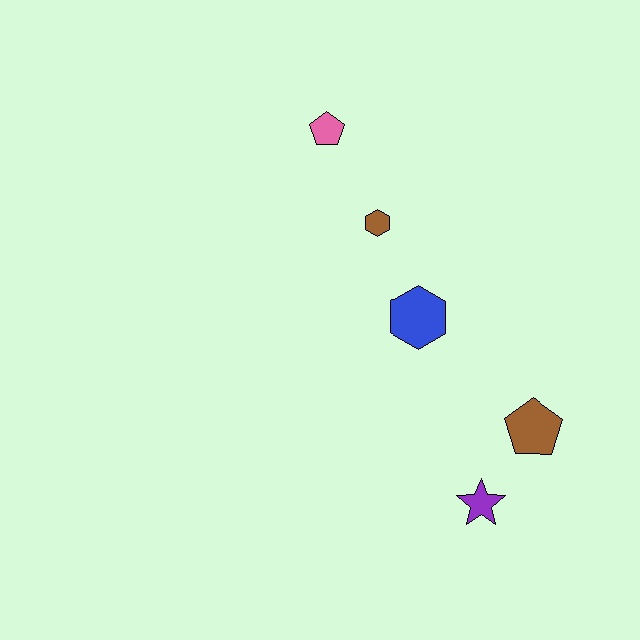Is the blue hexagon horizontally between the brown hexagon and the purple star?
Yes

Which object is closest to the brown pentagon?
The purple star is closest to the brown pentagon.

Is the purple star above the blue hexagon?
No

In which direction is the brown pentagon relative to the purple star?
The brown pentagon is above the purple star.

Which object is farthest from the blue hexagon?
The pink pentagon is farthest from the blue hexagon.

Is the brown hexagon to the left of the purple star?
Yes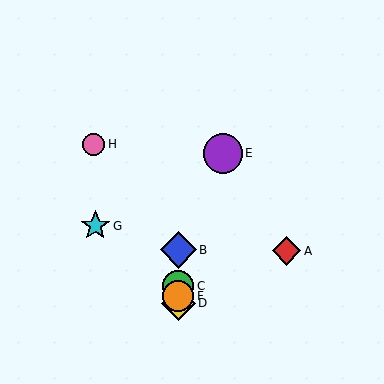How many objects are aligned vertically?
4 objects (B, C, D, F) are aligned vertically.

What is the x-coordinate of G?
Object G is at x≈95.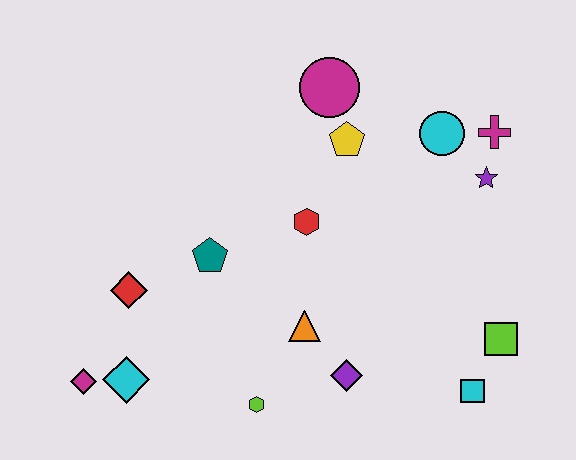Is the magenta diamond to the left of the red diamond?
Yes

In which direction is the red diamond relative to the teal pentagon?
The red diamond is to the left of the teal pentagon.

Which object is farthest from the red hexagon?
The magenta diamond is farthest from the red hexagon.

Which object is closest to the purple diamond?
The orange triangle is closest to the purple diamond.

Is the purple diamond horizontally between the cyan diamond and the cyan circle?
Yes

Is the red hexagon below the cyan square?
No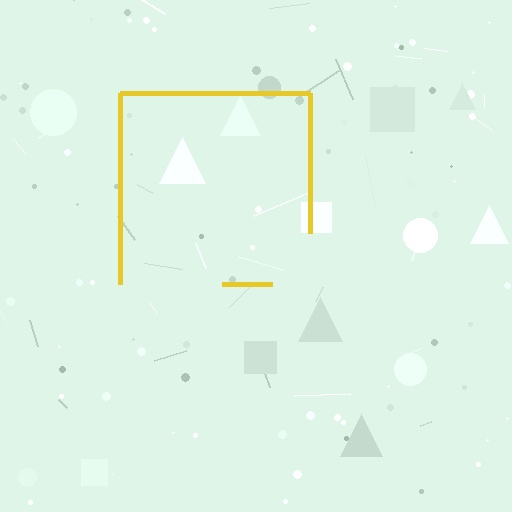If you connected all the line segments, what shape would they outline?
They would outline a square.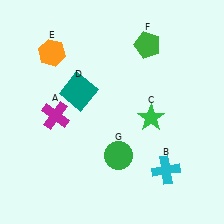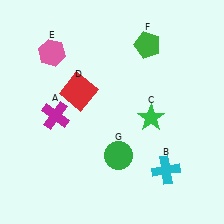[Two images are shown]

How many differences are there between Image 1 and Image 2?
There are 2 differences between the two images.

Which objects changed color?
D changed from teal to red. E changed from orange to pink.